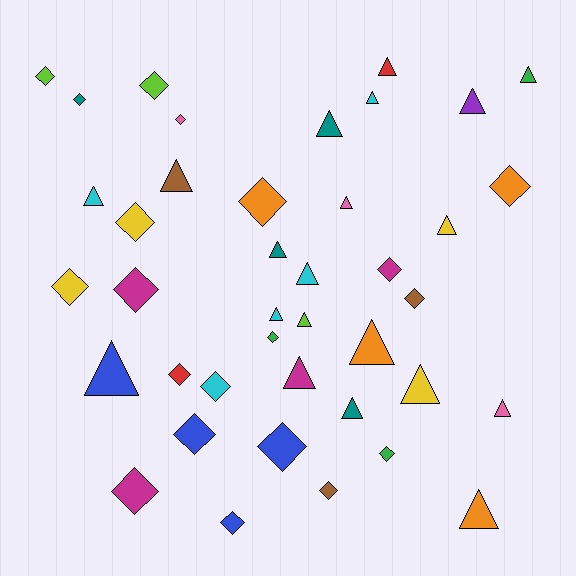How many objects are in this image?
There are 40 objects.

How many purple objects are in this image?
There is 1 purple object.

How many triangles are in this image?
There are 20 triangles.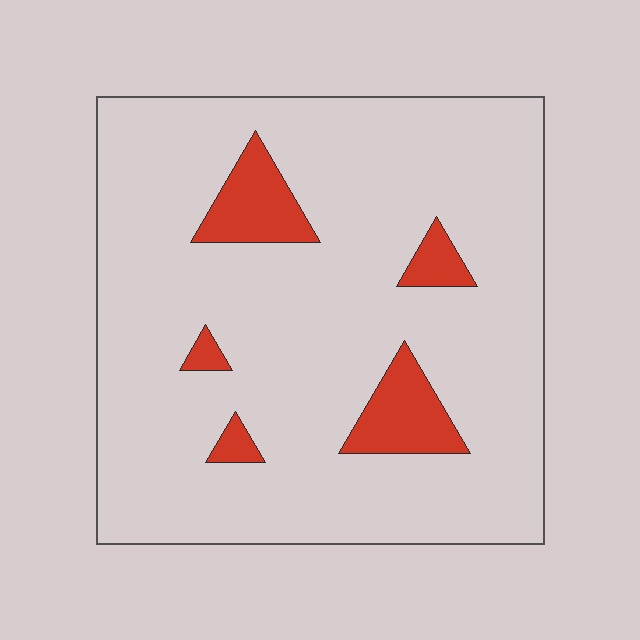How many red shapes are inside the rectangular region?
5.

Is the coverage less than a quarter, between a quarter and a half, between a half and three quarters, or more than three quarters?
Less than a quarter.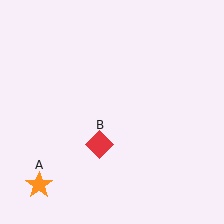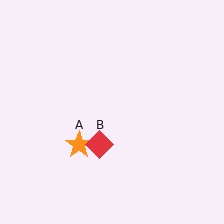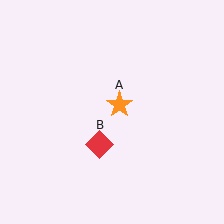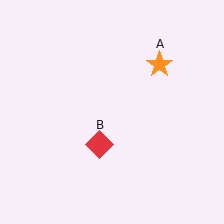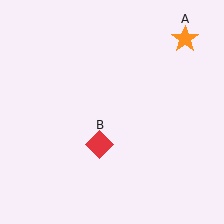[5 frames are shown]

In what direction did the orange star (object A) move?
The orange star (object A) moved up and to the right.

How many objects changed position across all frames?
1 object changed position: orange star (object A).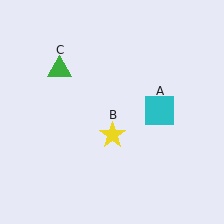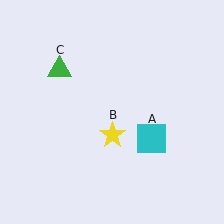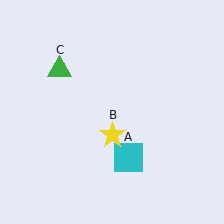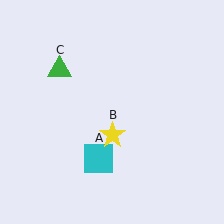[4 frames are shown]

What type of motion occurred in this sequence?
The cyan square (object A) rotated clockwise around the center of the scene.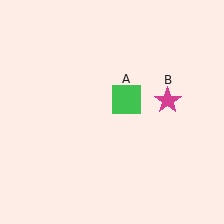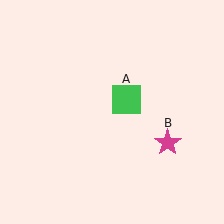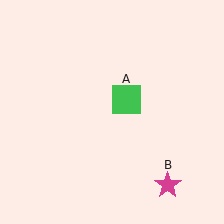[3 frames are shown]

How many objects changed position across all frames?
1 object changed position: magenta star (object B).